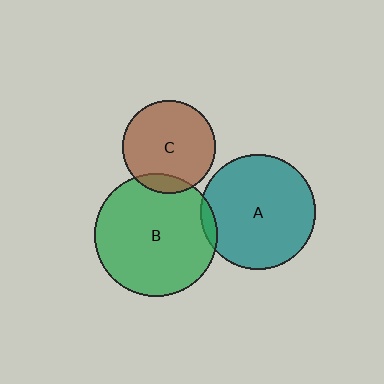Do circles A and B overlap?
Yes.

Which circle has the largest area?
Circle B (green).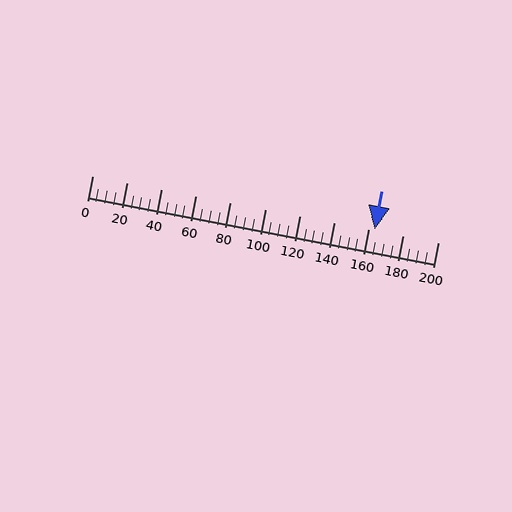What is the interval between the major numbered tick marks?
The major tick marks are spaced 20 units apart.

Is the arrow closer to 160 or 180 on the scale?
The arrow is closer to 160.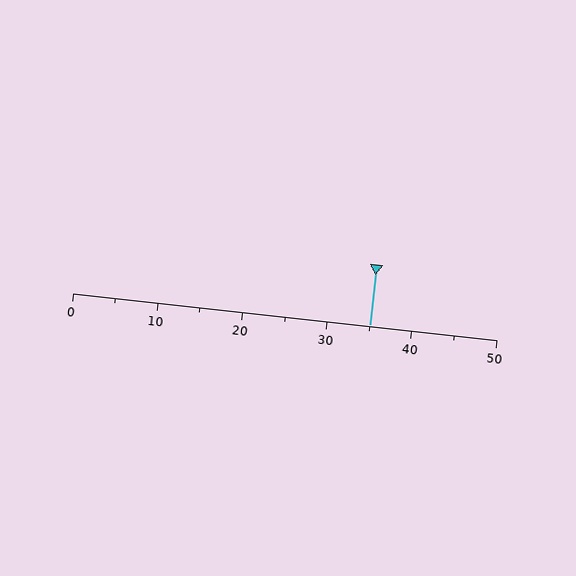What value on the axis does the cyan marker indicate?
The marker indicates approximately 35.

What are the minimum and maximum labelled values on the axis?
The axis runs from 0 to 50.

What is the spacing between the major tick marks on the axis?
The major ticks are spaced 10 apart.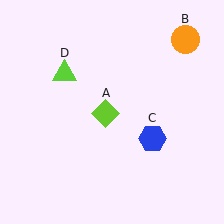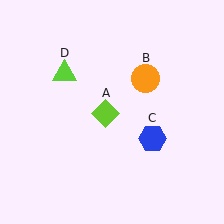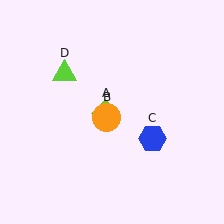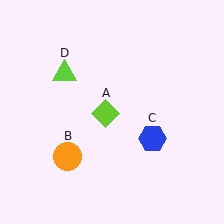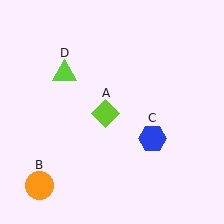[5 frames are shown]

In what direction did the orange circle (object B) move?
The orange circle (object B) moved down and to the left.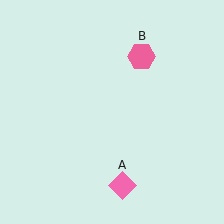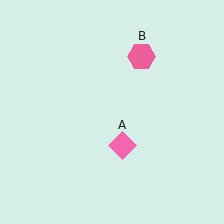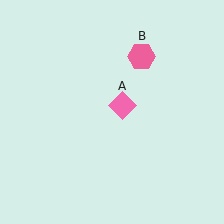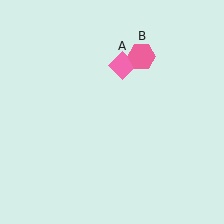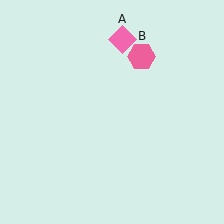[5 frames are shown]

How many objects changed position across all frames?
1 object changed position: pink diamond (object A).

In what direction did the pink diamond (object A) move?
The pink diamond (object A) moved up.